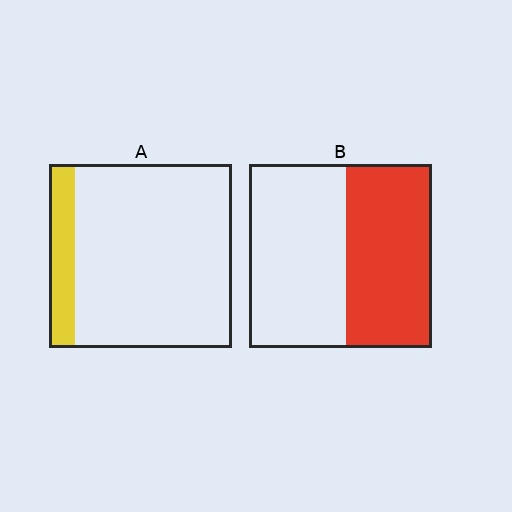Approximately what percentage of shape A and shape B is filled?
A is approximately 15% and B is approximately 45%.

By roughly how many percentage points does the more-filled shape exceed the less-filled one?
By roughly 35 percentage points (B over A).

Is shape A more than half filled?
No.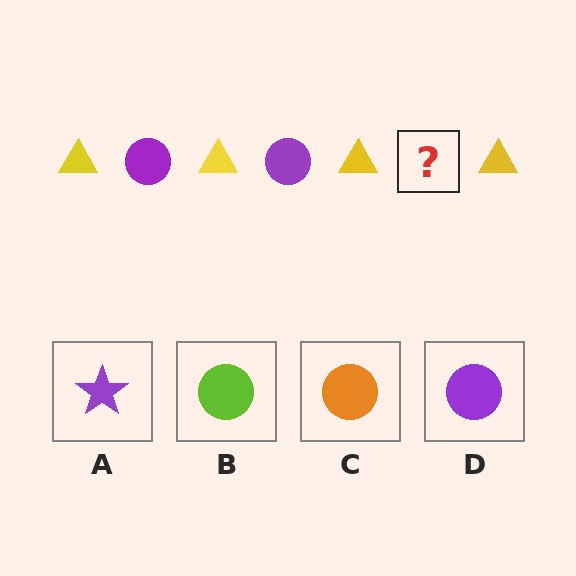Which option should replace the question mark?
Option D.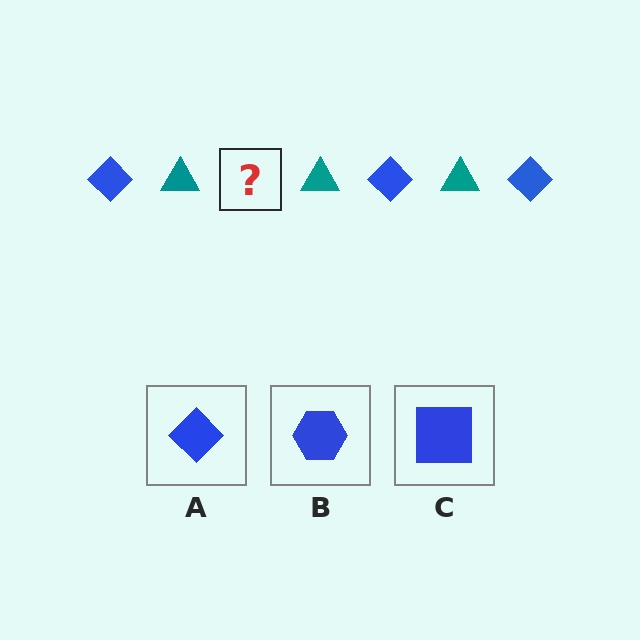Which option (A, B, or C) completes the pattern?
A.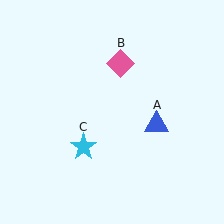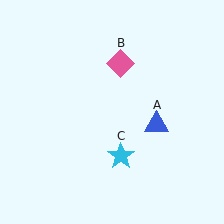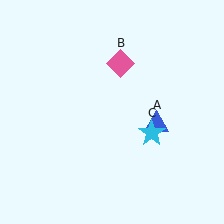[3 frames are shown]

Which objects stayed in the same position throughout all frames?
Blue triangle (object A) and pink diamond (object B) remained stationary.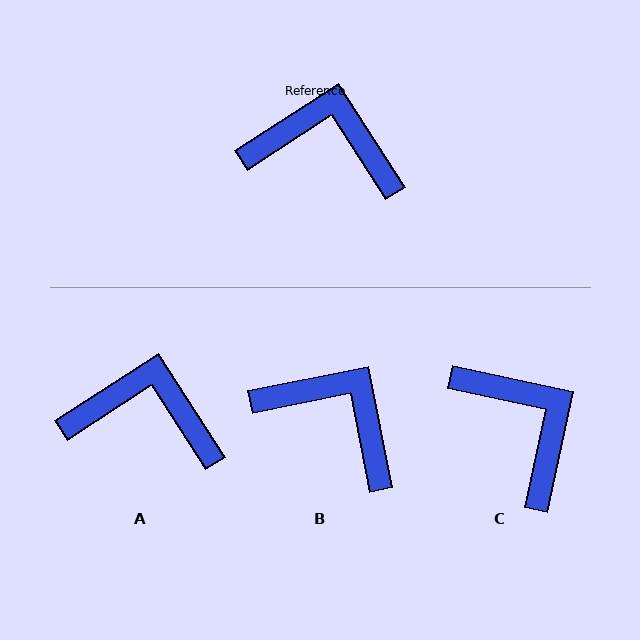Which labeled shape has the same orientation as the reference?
A.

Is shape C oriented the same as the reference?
No, it is off by about 45 degrees.